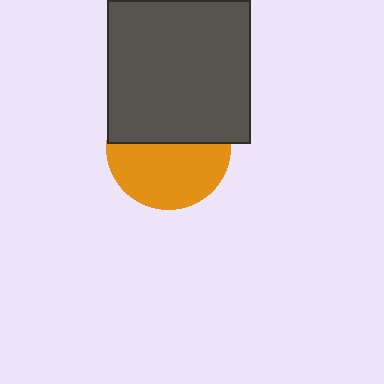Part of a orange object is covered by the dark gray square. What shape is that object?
It is a circle.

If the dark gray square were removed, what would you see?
You would see the complete orange circle.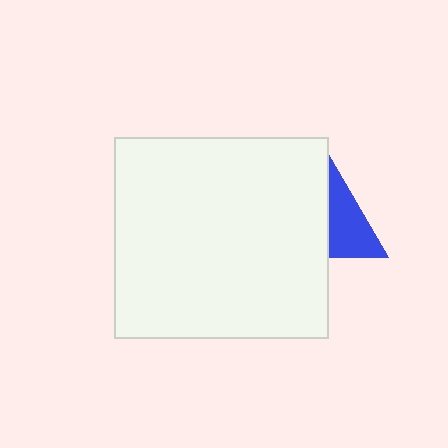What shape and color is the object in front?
The object in front is a white rectangle.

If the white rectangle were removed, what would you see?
You would see the complete blue triangle.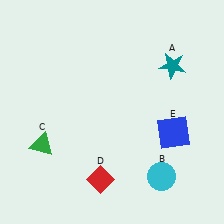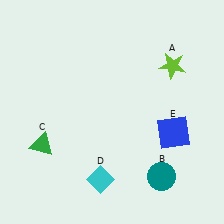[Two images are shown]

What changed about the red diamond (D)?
In Image 1, D is red. In Image 2, it changed to cyan.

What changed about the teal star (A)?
In Image 1, A is teal. In Image 2, it changed to lime.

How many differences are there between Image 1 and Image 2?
There are 3 differences between the two images.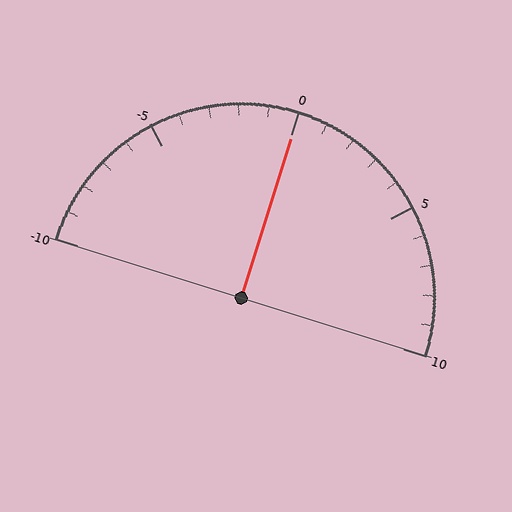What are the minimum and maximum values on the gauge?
The gauge ranges from -10 to 10.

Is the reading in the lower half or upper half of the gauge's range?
The reading is in the upper half of the range (-10 to 10).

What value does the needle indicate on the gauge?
The needle indicates approximately 0.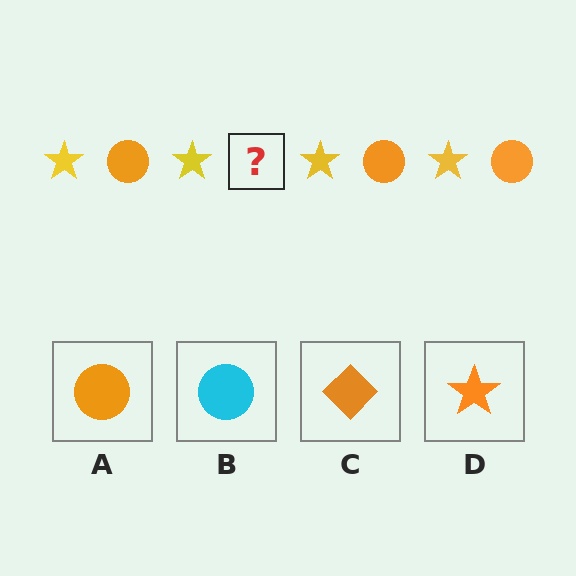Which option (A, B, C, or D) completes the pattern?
A.